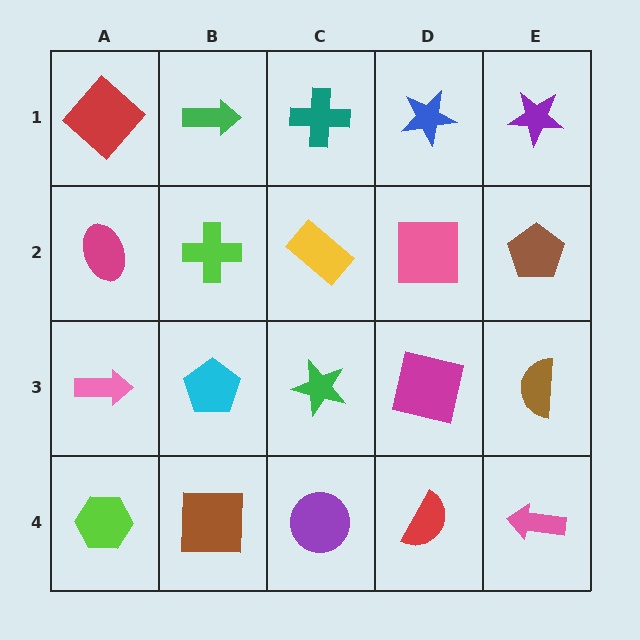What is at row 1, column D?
A blue star.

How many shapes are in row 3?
5 shapes.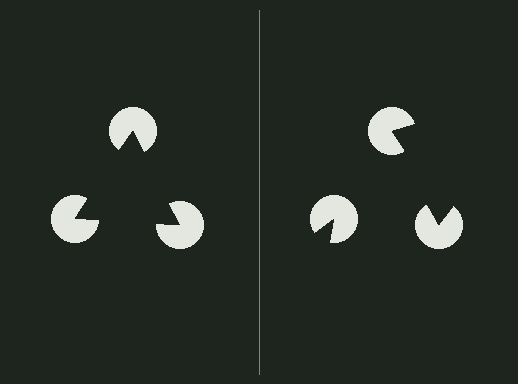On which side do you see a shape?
An illusory triangle appears on the left side. On the right side the wedge cuts are rotated, so no coherent shape forms.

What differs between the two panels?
The pac-man discs are positioned identically on both sides; only the wedge orientations differ. On the left they align to a triangle; on the right they are misaligned.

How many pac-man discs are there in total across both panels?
6 — 3 on each side.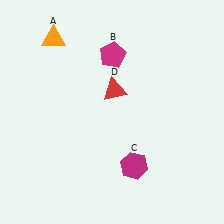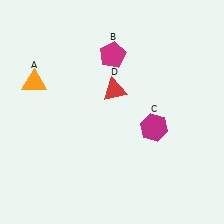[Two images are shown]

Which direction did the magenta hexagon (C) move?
The magenta hexagon (C) moved up.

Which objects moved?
The objects that moved are: the orange triangle (A), the magenta hexagon (C).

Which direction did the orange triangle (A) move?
The orange triangle (A) moved down.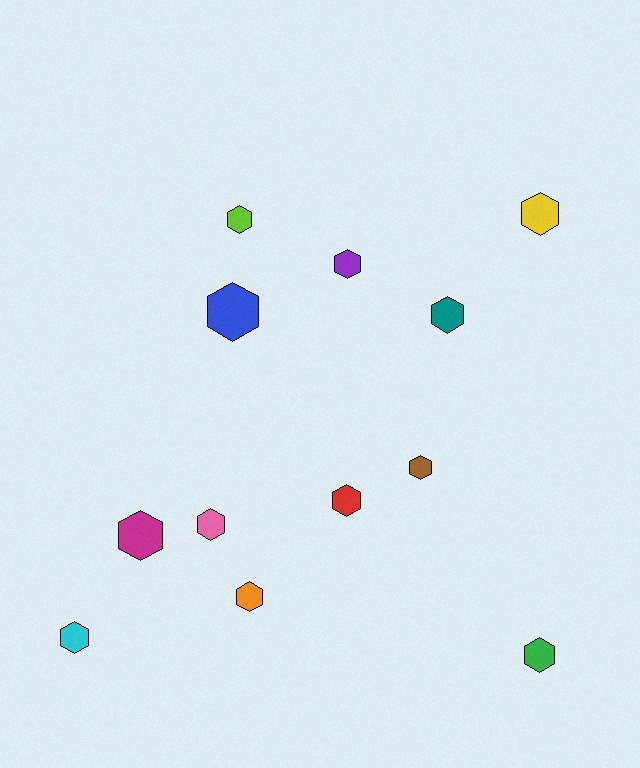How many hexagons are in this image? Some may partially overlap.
There are 12 hexagons.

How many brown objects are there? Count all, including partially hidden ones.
There is 1 brown object.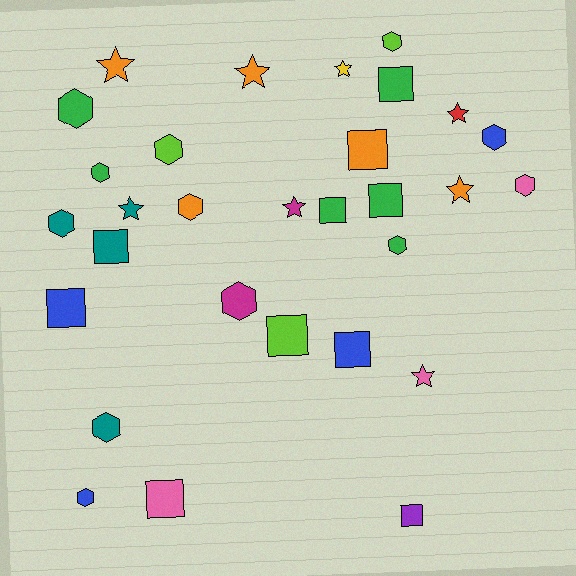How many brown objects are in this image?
There are no brown objects.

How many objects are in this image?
There are 30 objects.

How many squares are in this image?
There are 10 squares.